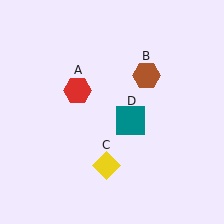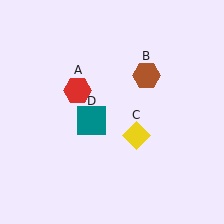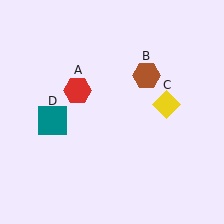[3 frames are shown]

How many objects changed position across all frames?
2 objects changed position: yellow diamond (object C), teal square (object D).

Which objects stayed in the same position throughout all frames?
Red hexagon (object A) and brown hexagon (object B) remained stationary.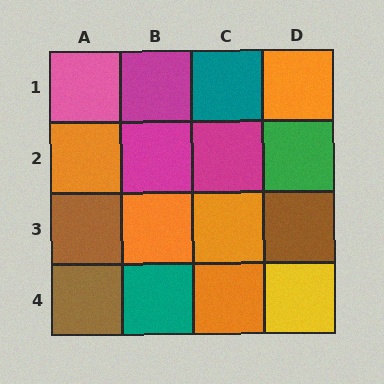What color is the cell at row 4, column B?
Teal.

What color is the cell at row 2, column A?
Orange.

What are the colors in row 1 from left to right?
Pink, magenta, teal, orange.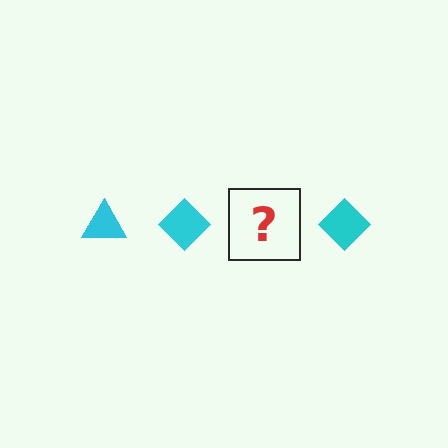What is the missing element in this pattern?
The missing element is a cyan triangle.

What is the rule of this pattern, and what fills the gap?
The rule is that the pattern cycles through triangle, diamond shapes in cyan. The gap should be filled with a cyan triangle.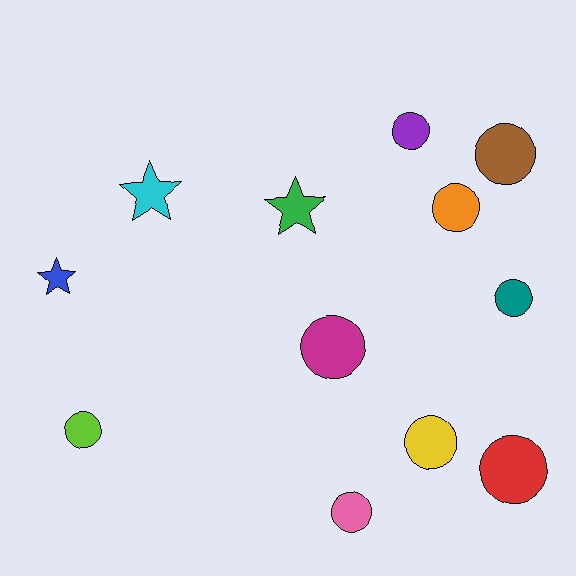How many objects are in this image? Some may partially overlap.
There are 12 objects.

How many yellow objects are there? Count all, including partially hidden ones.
There is 1 yellow object.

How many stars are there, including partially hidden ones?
There are 3 stars.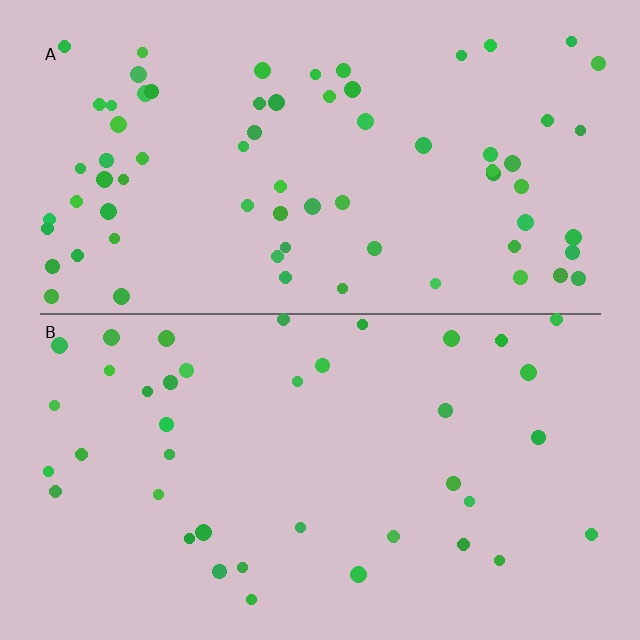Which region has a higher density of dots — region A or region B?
A (the top).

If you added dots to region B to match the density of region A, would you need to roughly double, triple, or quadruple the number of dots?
Approximately double.